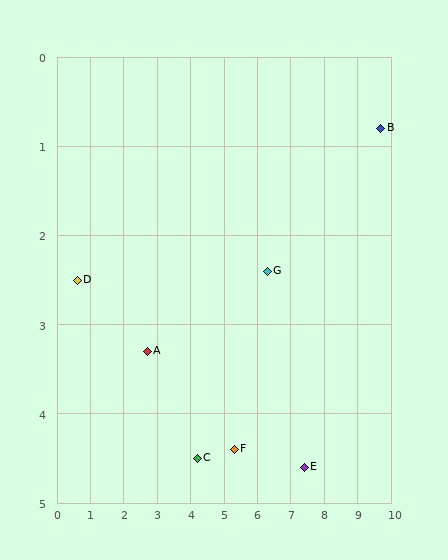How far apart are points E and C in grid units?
Points E and C are about 3.2 grid units apart.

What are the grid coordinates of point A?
Point A is at approximately (2.7, 3.3).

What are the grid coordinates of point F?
Point F is at approximately (5.3, 4.4).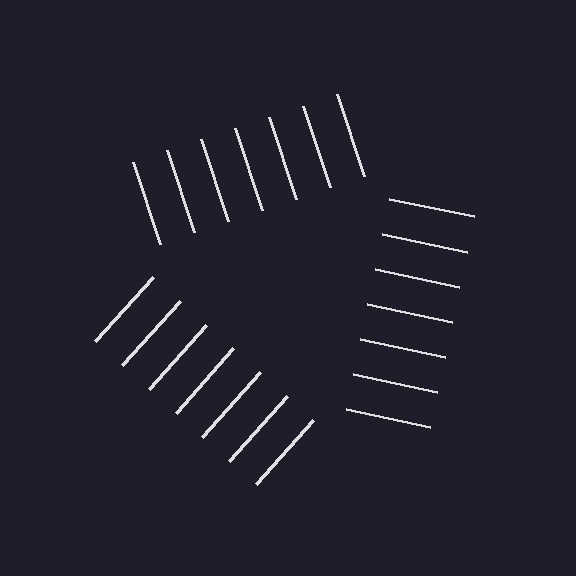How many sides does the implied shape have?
3 sides — the line-ends trace a triangle.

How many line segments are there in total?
21 — 7 along each of the 3 edges.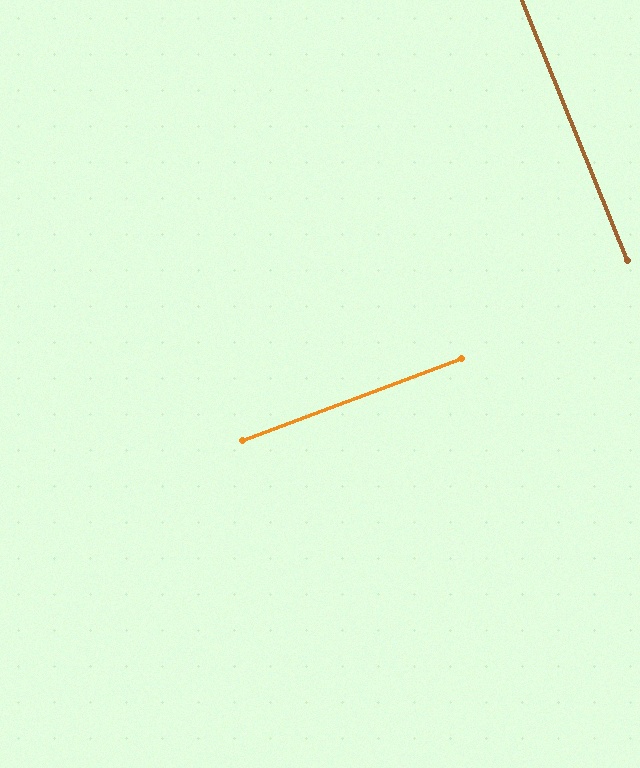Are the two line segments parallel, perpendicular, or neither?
Perpendicular — they meet at approximately 89°.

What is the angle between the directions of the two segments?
Approximately 89 degrees.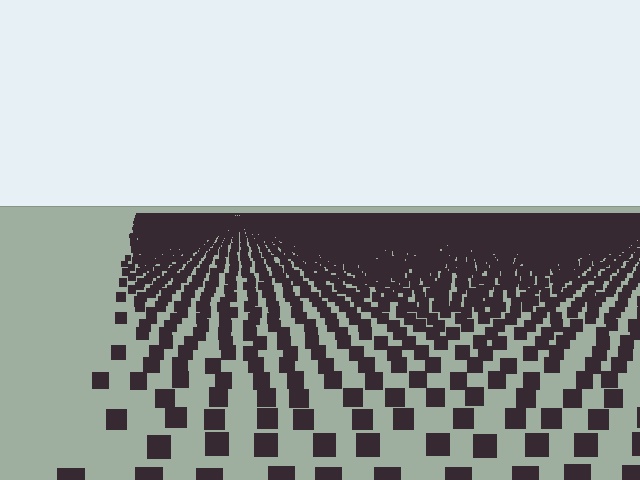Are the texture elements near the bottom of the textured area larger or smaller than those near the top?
Larger. Near the bottom, elements are closer to the viewer and appear at a bigger on-screen size.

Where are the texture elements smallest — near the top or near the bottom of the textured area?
Near the top.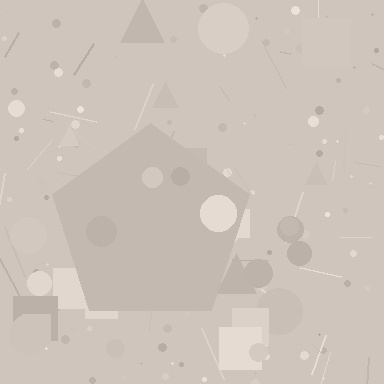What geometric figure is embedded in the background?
A pentagon is embedded in the background.